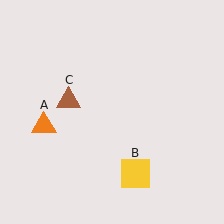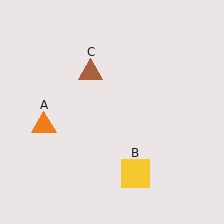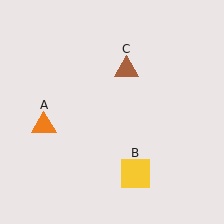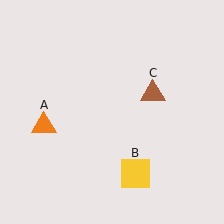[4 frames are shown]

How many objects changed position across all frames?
1 object changed position: brown triangle (object C).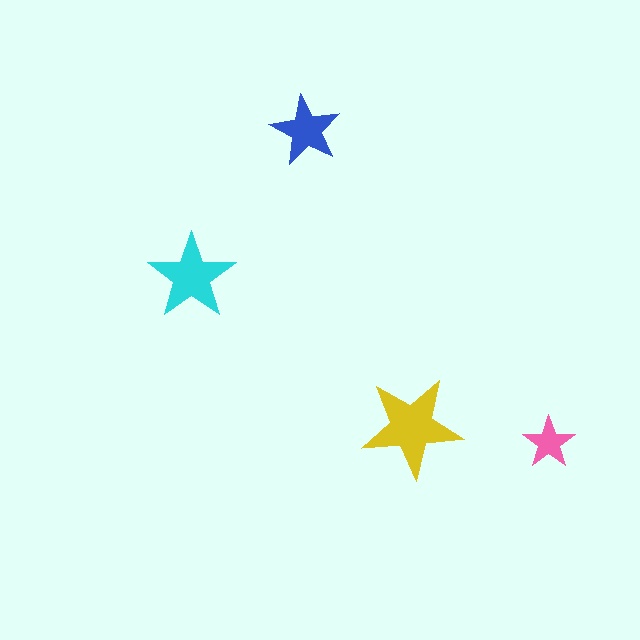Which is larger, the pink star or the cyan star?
The cyan one.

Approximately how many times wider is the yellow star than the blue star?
About 1.5 times wider.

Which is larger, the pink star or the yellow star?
The yellow one.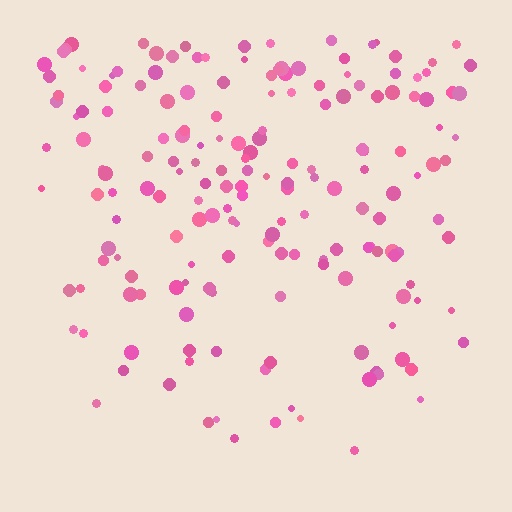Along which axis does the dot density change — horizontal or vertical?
Vertical.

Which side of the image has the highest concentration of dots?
The top.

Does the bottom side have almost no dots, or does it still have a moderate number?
Still a moderate number, just noticeably fewer than the top.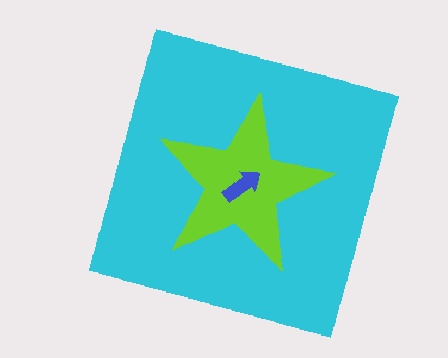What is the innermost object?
The blue arrow.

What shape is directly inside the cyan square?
The lime star.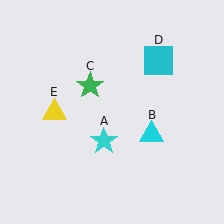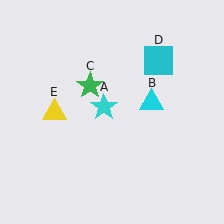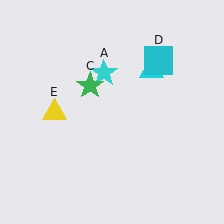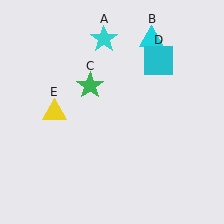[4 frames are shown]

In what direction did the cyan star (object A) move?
The cyan star (object A) moved up.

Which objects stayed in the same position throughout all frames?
Green star (object C) and cyan square (object D) and yellow triangle (object E) remained stationary.